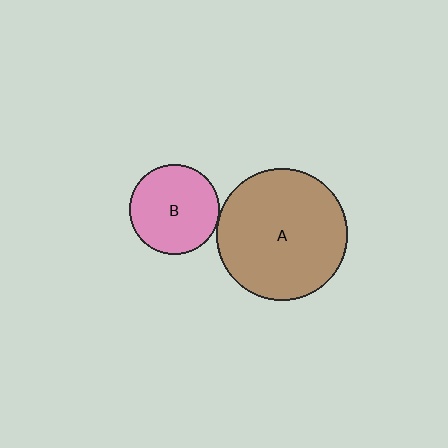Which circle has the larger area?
Circle A (brown).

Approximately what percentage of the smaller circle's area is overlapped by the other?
Approximately 5%.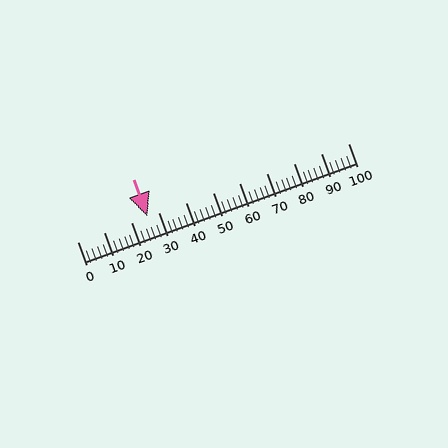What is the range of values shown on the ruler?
The ruler shows values from 0 to 100.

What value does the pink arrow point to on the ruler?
The pink arrow points to approximately 26.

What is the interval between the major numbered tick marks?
The major tick marks are spaced 10 units apart.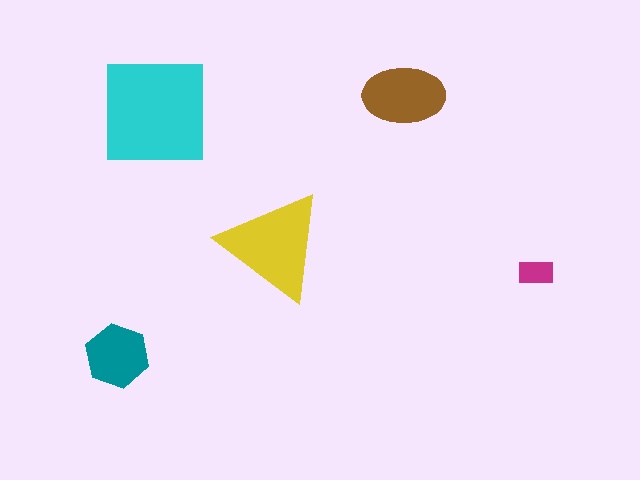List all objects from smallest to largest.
The magenta rectangle, the teal hexagon, the brown ellipse, the yellow triangle, the cyan square.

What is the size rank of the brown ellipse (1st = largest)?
3rd.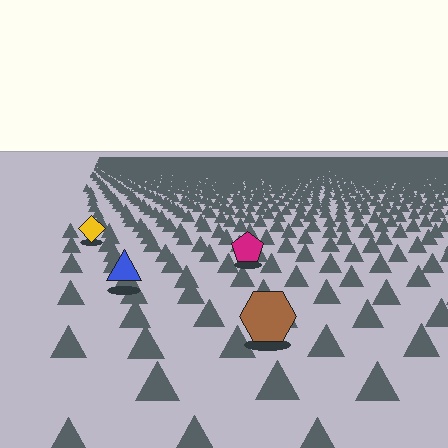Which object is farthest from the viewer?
The yellow diamond is farthest from the viewer. It appears smaller and the ground texture around it is denser.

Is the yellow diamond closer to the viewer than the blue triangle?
No. The blue triangle is closer — you can tell from the texture gradient: the ground texture is coarser near it.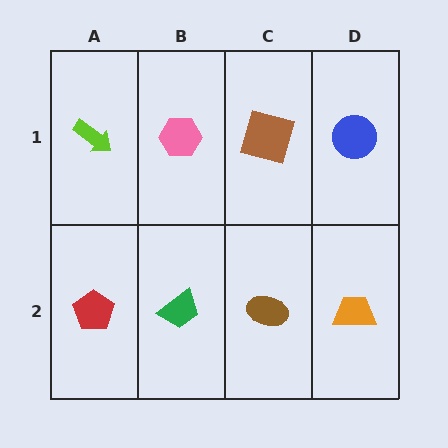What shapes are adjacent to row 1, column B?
A green trapezoid (row 2, column B), a lime arrow (row 1, column A), a brown square (row 1, column C).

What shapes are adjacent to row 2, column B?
A pink hexagon (row 1, column B), a red pentagon (row 2, column A), a brown ellipse (row 2, column C).